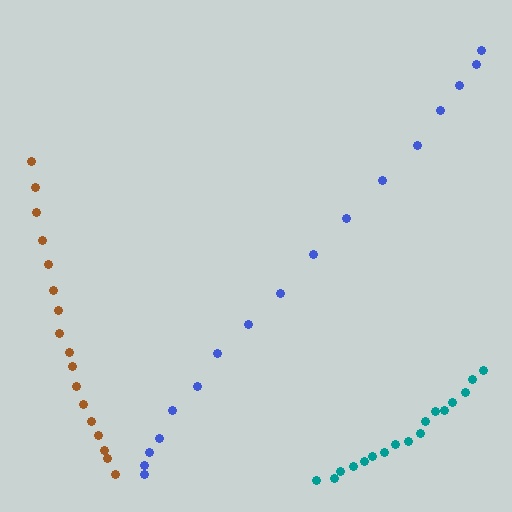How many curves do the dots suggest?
There are 3 distinct paths.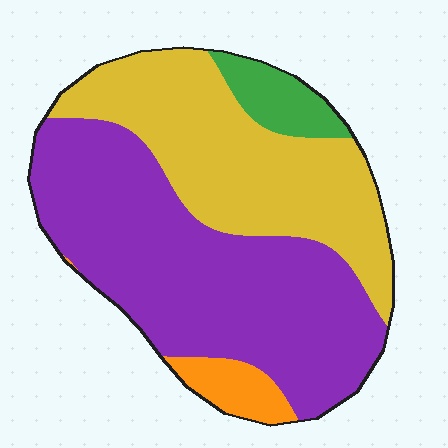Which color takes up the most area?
Purple, at roughly 50%.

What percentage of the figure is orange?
Orange covers about 5% of the figure.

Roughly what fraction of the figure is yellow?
Yellow takes up about three eighths (3/8) of the figure.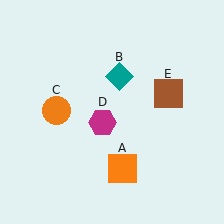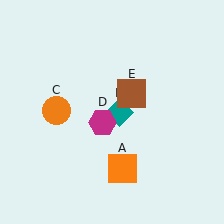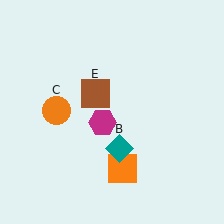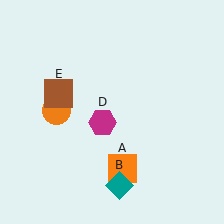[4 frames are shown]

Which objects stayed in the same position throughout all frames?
Orange square (object A) and orange circle (object C) and magenta hexagon (object D) remained stationary.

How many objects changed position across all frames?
2 objects changed position: teal diamond (object B), brown square (object E).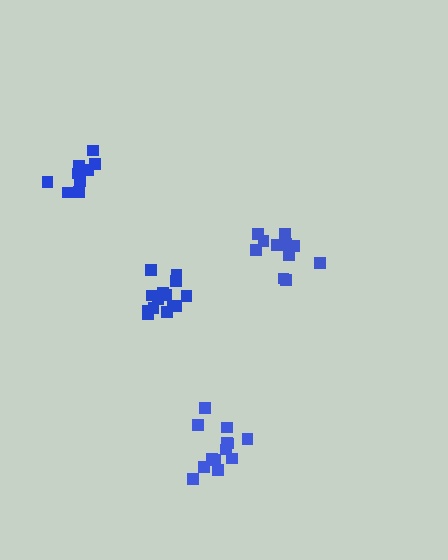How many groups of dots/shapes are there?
There are 4 groups.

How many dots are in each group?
Group 1: 11 dots, Group 2: 14 dots, Group 3: 13 dots, Group 4: 9 dots (47 total).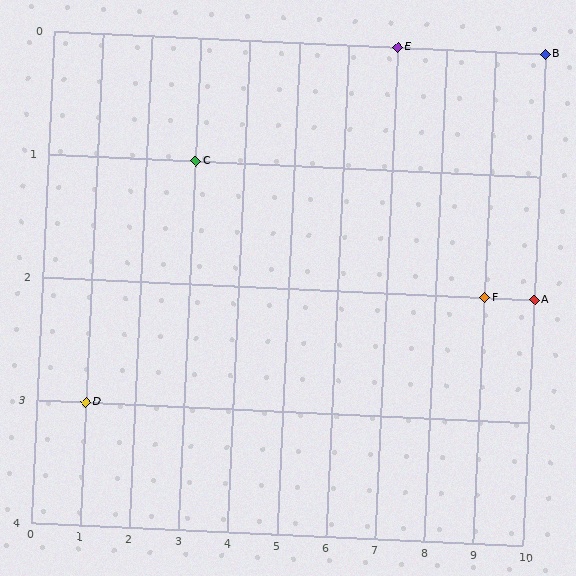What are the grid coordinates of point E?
Point E is at grid coordinates (7, 0).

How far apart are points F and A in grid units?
Points F and A are 1 column apart.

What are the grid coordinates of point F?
Point F is at grid coordinates (9, 2).